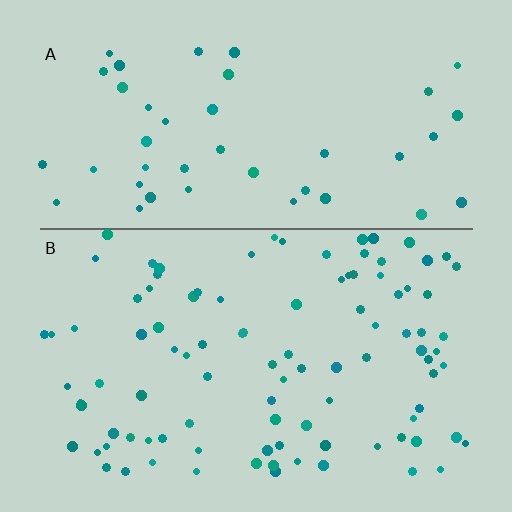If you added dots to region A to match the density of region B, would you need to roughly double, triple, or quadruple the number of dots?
Approximately double.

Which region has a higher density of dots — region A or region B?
B (the bottom).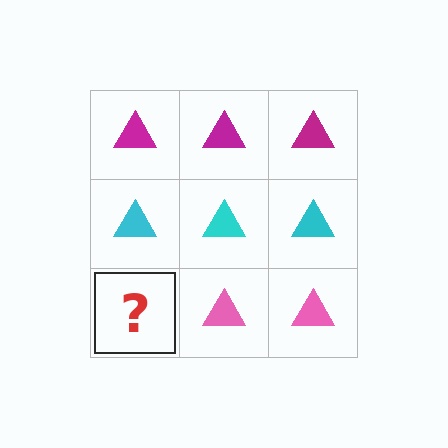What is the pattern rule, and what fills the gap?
The rule is that each row has a consistent color. The gap should be filled with a pink triangle.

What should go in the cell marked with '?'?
The missing cell should contain a pink triangle.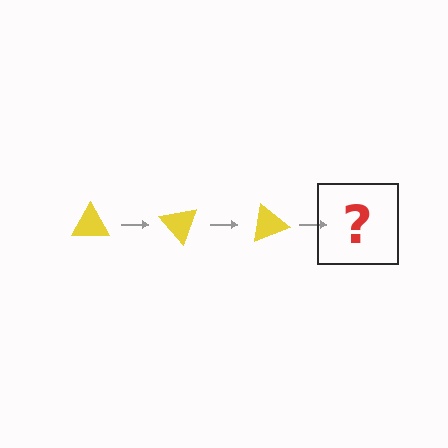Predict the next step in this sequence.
The next step is a yellow triangle rotated 150 degrees.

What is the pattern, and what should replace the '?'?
The pattern is that the triangle rotates 50 degrees each step. The '?' should be a yellow triangle rotated 150 degrees.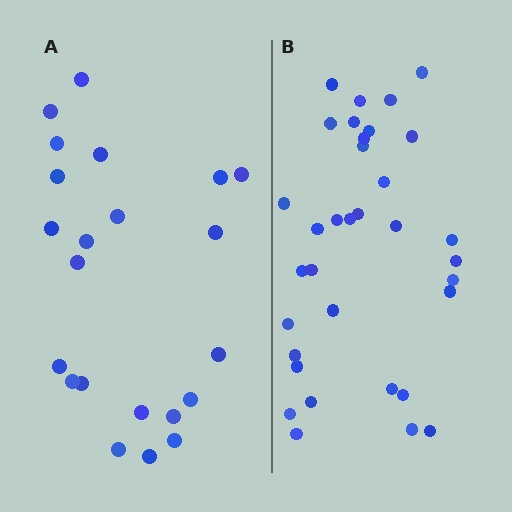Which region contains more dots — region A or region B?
Region B (the right region) has more dots.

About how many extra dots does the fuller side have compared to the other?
Region B has roughly 12 or so more dots than region A.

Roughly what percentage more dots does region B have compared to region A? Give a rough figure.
About 55% more.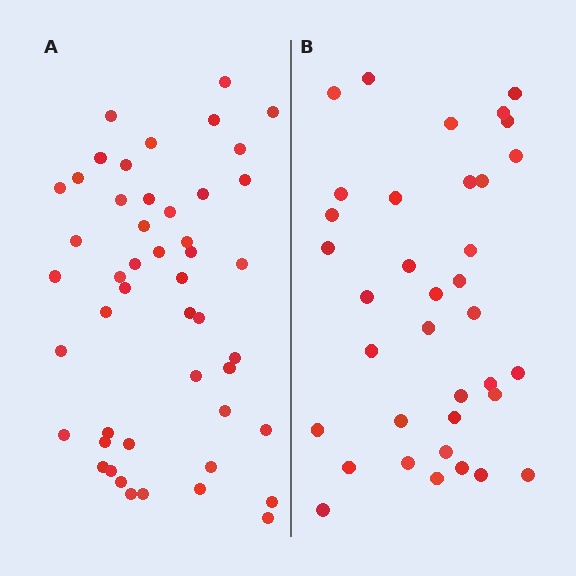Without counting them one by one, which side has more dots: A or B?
Region A (the left region) has more dots.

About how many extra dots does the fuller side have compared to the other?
Region A has roughly 12 or so more dots than region B.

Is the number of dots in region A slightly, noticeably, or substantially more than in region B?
Region A has noticeably more, but not dramatically so. The ratio is roughly 1.3 to 1.